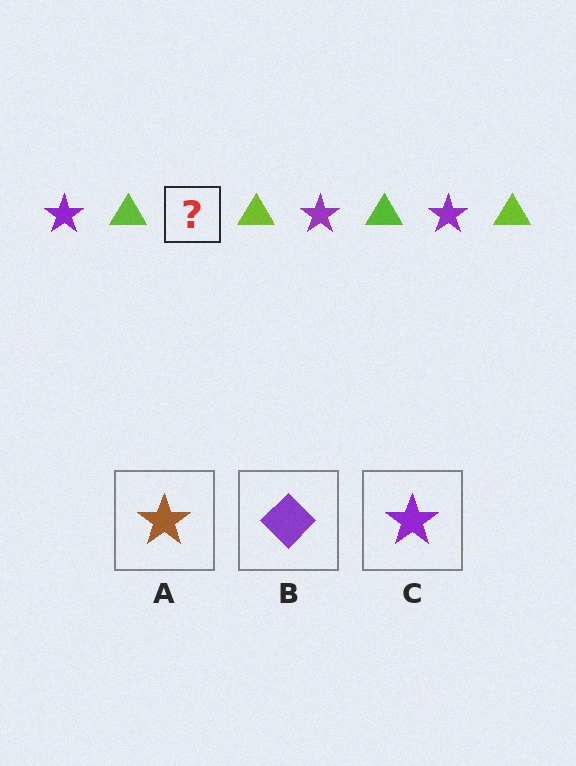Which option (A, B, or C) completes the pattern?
C.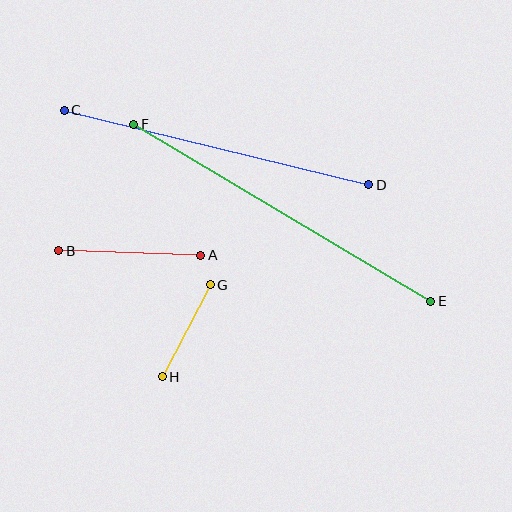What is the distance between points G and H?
The distance is approximately 104 pixels.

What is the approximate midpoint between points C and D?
The midpoint is at approximately (217, 147) pixels.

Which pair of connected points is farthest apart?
Points E and F are farthest apart.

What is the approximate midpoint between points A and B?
The midpoint is at approximately (130, 253) pixels.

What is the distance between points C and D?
The distance is approximately 314 pixels.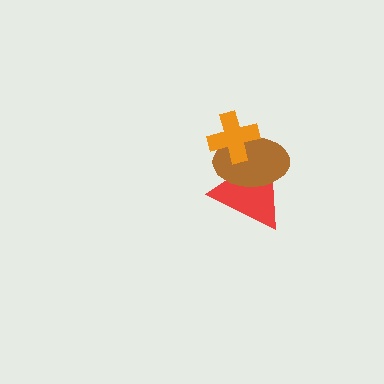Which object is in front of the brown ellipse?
The orange cross is in front of the brown ellipse.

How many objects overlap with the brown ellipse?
2 objects overlap with the brown ellipse.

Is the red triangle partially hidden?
Yes, it is partially covered by another shape.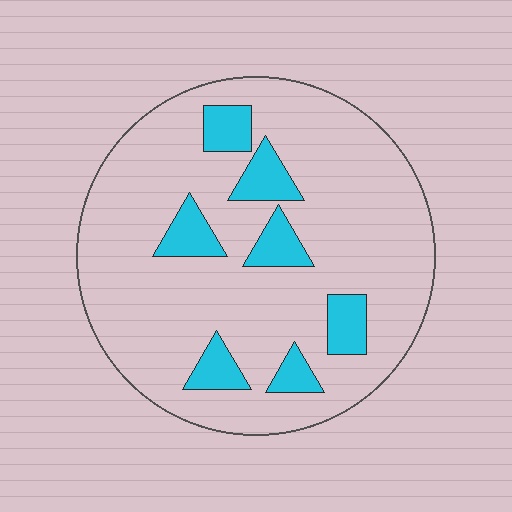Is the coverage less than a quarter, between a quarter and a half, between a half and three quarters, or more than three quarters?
Less than a quarter.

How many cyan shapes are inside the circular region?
7.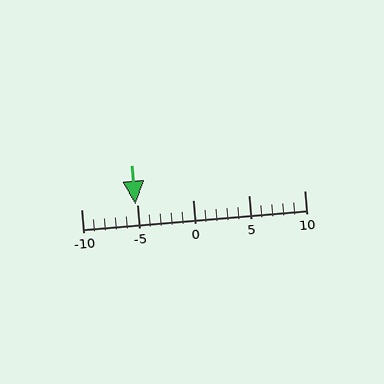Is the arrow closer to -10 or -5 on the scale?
The arrow is closer to -5.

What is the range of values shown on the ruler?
The ruler shows values from -10 to 10.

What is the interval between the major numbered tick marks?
The major tick marks are spaced 5 units apart.